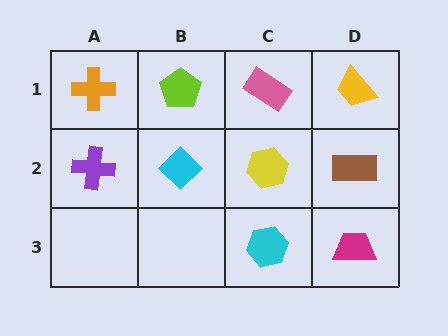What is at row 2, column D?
A brown rectangle.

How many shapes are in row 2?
4 shapes.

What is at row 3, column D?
A magenta trapezoid.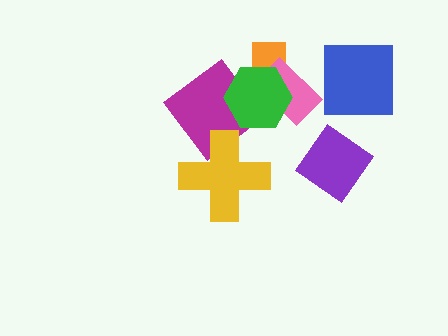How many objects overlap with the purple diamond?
0 objects overlap with the purple diamond.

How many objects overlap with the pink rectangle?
2 objects overlap with the pink rectangle.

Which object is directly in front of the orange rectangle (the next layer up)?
The pink rectangle is directly in front of the orange rectangle.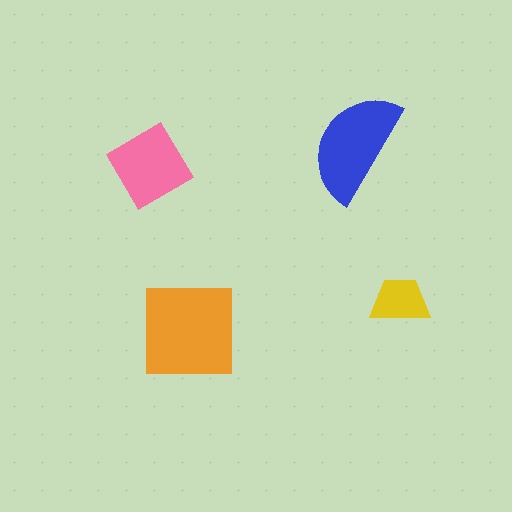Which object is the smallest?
The yellow trapezoid.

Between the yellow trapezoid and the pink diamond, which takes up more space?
The pink diamond.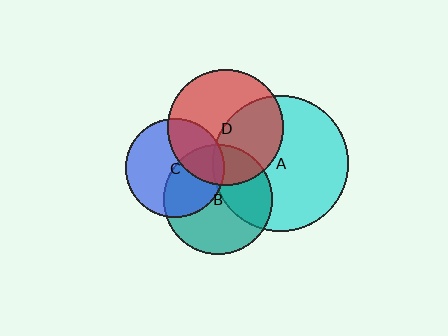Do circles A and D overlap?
Yes.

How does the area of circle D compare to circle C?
Approximately 1.4 times.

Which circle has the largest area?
Circle A (cyan).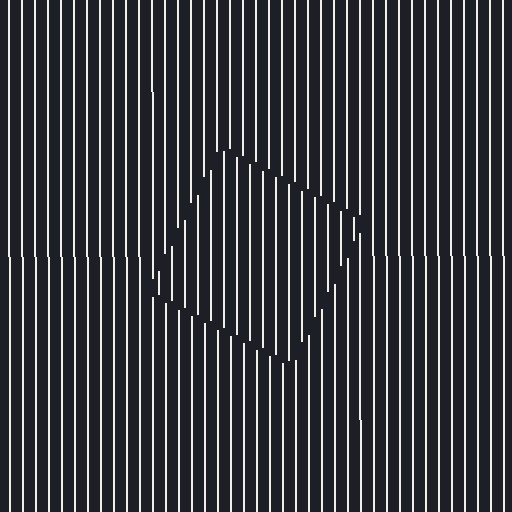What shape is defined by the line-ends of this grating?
An illusory square. The interior of the shape contains the same grating, shifted by half a period — the contour is defined by the phase discontinuity where line-ends from the inner and outer gratings abut.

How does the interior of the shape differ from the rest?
The interior of the shape contains the same grating, shifted by half a period — the contour is defined by the phase discontinuity where line-ends from the inner and outer gratings abut.